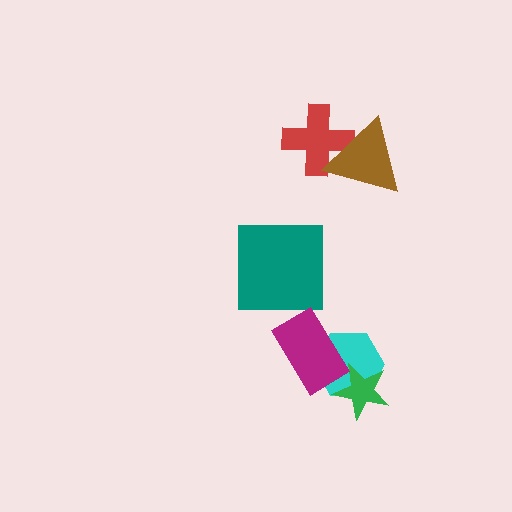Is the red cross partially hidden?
Yes, it is partially covered by another shape.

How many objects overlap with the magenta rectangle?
1 object overlaps with the magenta rectangle.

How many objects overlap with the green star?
1 object overlaps with the green star.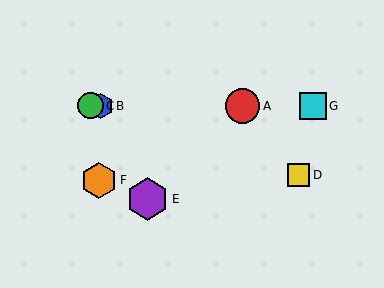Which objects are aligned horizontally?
Objects A, B, C, G are aligned horizontally.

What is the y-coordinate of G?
Object G is at y≈106.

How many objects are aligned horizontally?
4 objects (A, B, C, G) are aligned horizontally.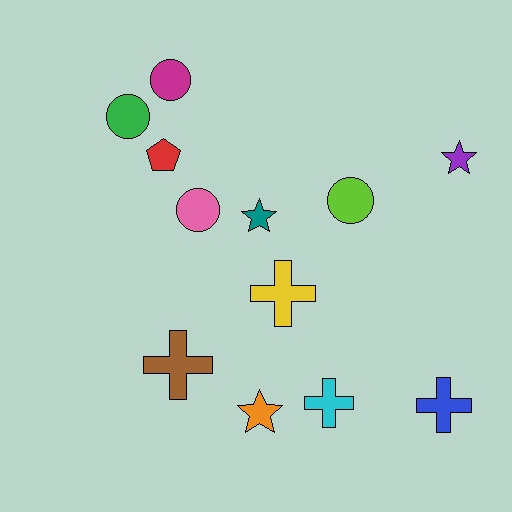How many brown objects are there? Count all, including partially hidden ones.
There is 1 brown object.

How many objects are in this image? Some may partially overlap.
There are 12 objects.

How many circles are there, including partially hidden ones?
There are 4 circles.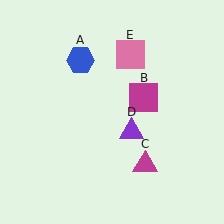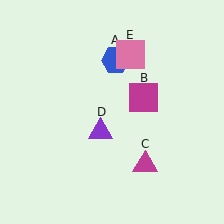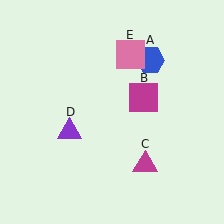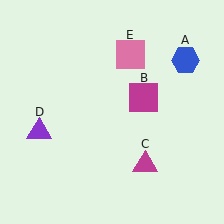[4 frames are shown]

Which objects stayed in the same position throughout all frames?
Magenta square (object B) and magenta triangle (object C) and pink square (object E) remained stationary.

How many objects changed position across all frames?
2 objects changed position: blue hexagon (object A), purple triangle (object D).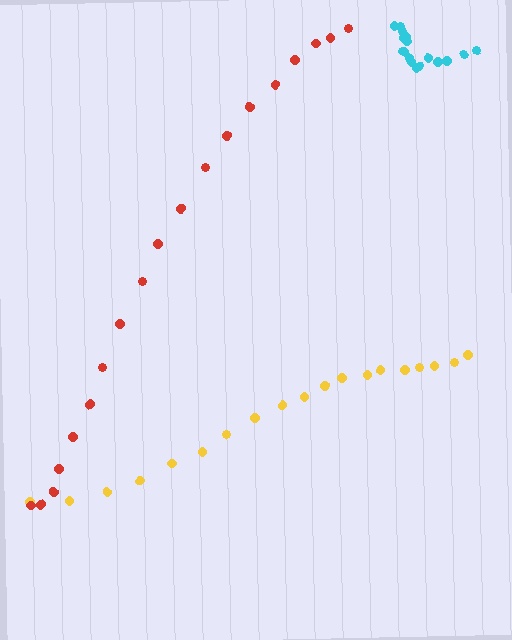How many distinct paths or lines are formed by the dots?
There are 3 distinct paths.